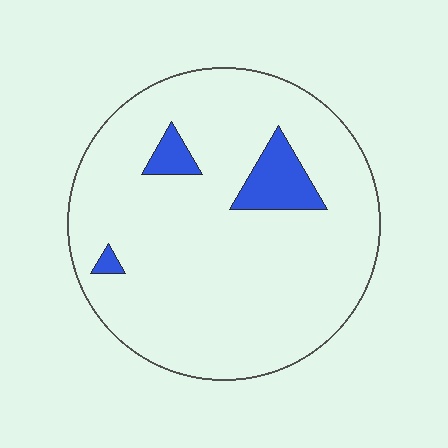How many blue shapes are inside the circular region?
3.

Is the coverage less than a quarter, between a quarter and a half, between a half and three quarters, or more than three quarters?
Less than a quarter.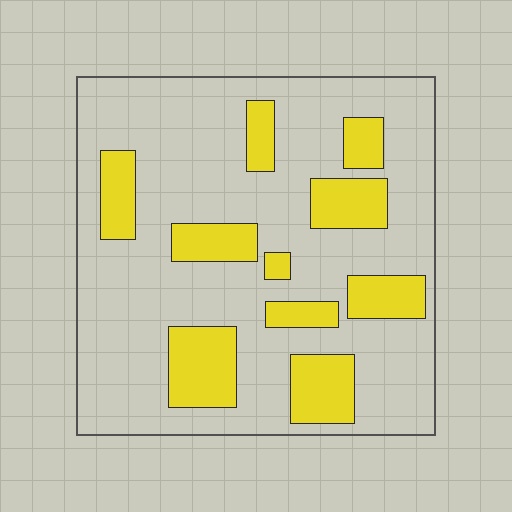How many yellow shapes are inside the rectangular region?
10.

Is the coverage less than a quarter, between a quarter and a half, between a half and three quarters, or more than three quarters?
Less than a quarter.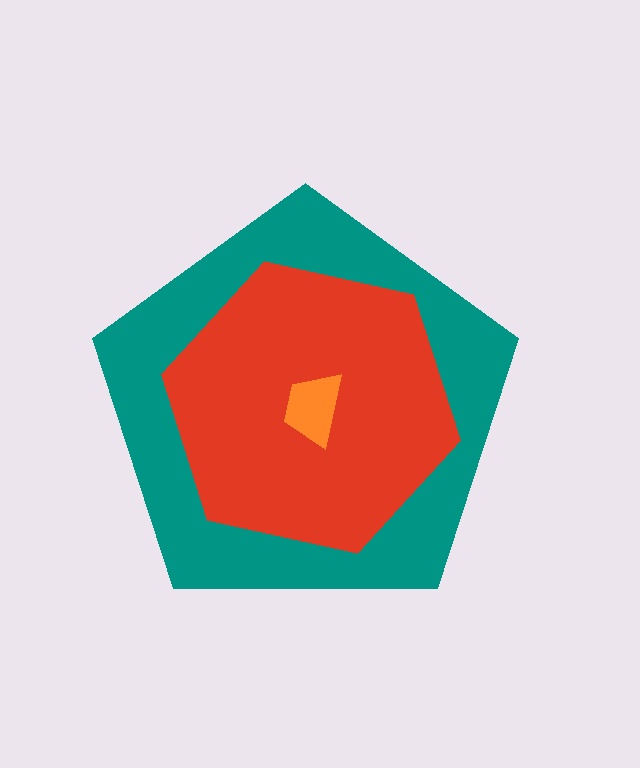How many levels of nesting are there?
3.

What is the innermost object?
The orange trapezoid.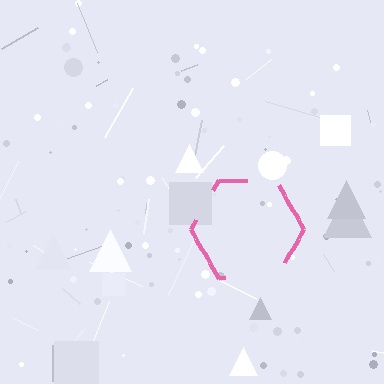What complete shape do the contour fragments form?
The contour fragments form a hexagon.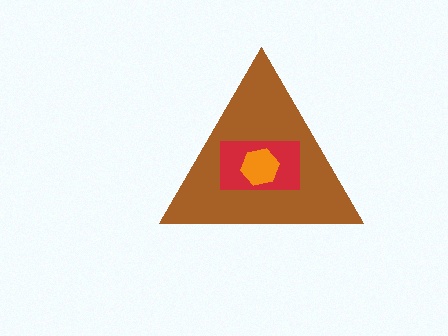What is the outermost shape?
The brown triangle.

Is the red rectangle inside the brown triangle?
Yes.